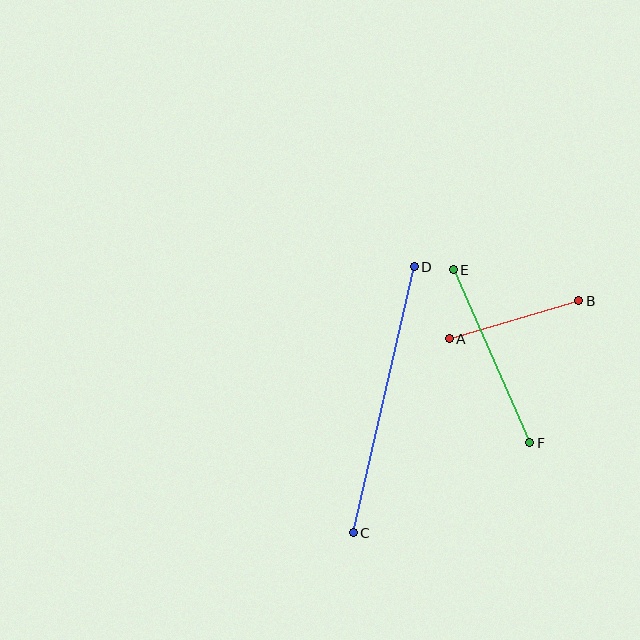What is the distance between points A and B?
The distance is approximately 135 pixels.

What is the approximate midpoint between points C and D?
The midpoint is at approximately (384, 400) pixels.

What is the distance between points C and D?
The distance is approximately 273 pixels.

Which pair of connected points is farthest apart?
Points C and D are farthest apart.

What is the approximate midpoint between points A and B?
The midpoint is at approximately (514, 320) pixels.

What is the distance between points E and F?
The distance is approximately 189 pixels.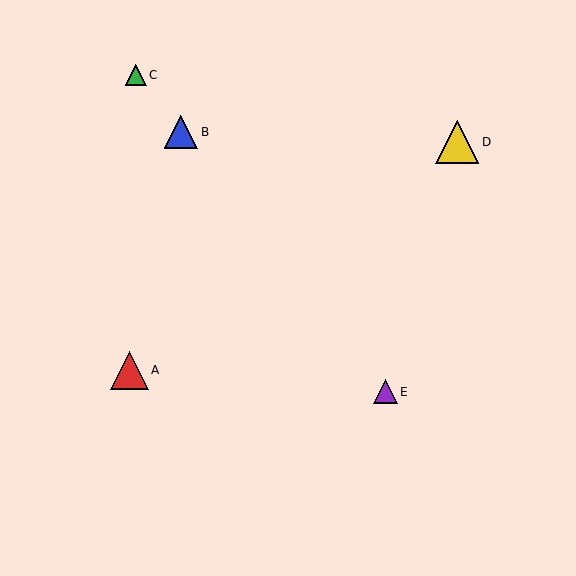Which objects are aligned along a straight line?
Objects B, C, E are aligned along a straight line.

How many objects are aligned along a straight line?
3 objects (B, C, E) are aligned along a straight line.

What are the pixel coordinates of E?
Object E is at (385, 392).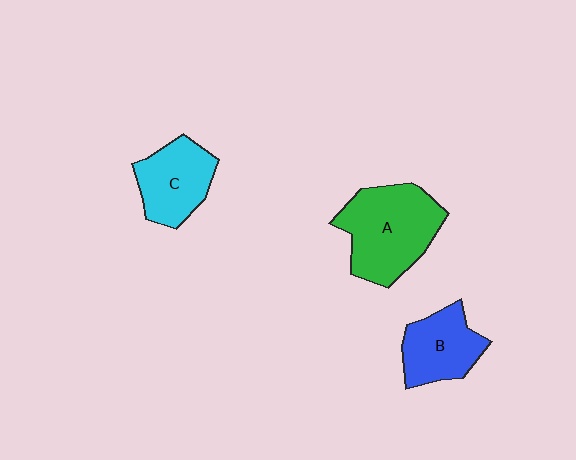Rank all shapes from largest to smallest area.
From largest to smallest: A (green), C (cyan), B (blue).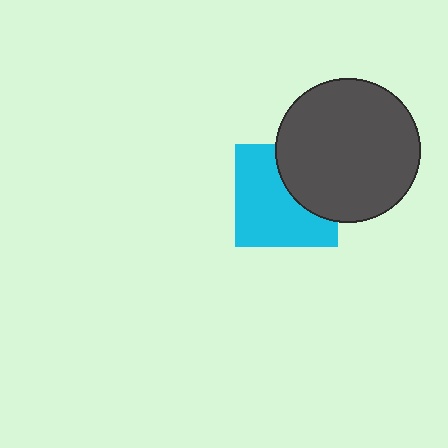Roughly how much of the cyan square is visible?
About half of it is visible (roughly 64%).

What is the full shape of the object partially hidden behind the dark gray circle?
The partially hidden object is a cyan square.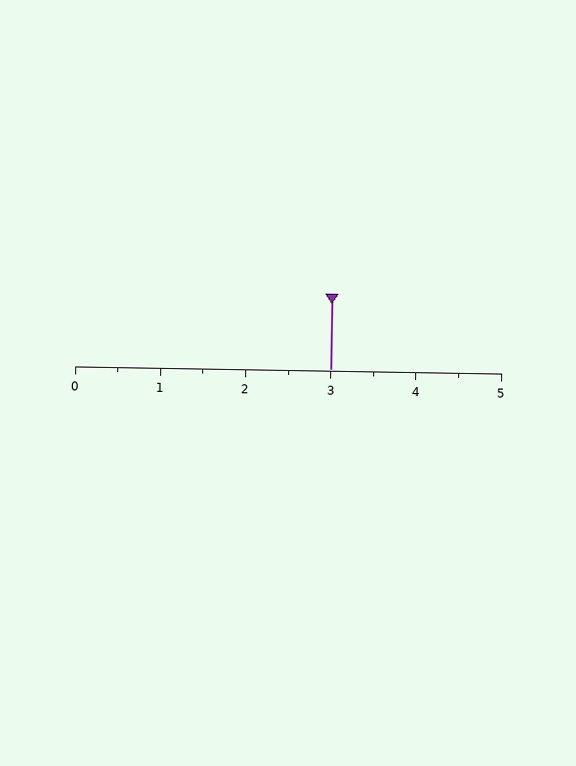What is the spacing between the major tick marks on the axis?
The major ticks are spaced 1 apart.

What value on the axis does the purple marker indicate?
The marker indicates approximately 3.